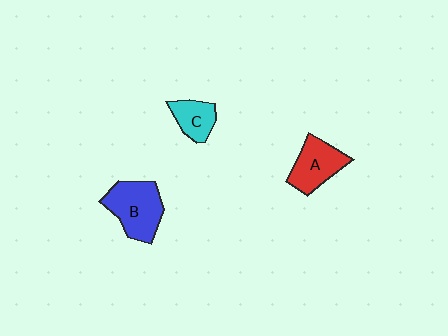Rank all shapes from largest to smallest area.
From largest to smallest: B (blue), A (red), C (cyan).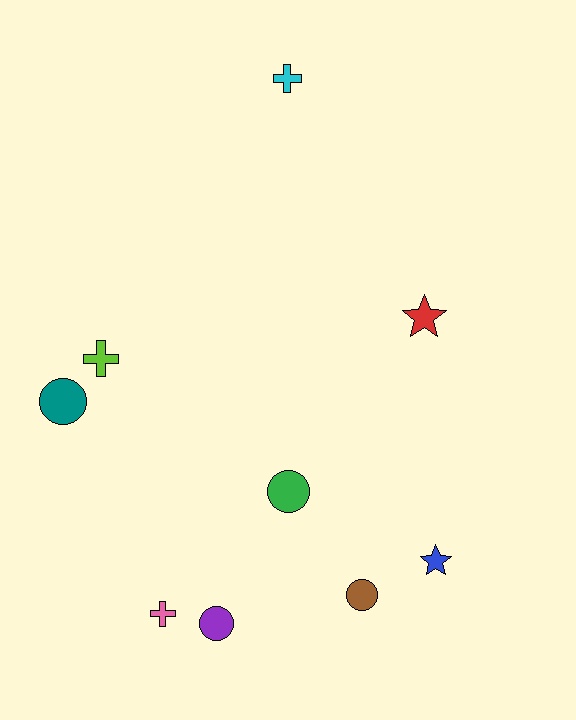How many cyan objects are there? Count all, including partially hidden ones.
There is 1 cyan object.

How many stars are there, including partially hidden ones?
There are 2 stars.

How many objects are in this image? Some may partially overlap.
There are 9 objects.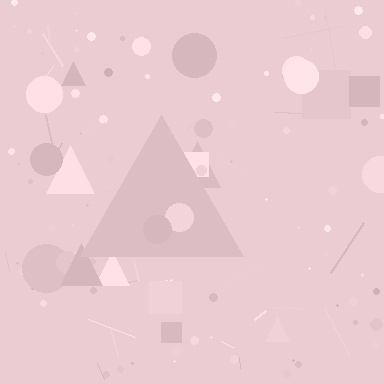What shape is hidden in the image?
A triangle is hidden in the image.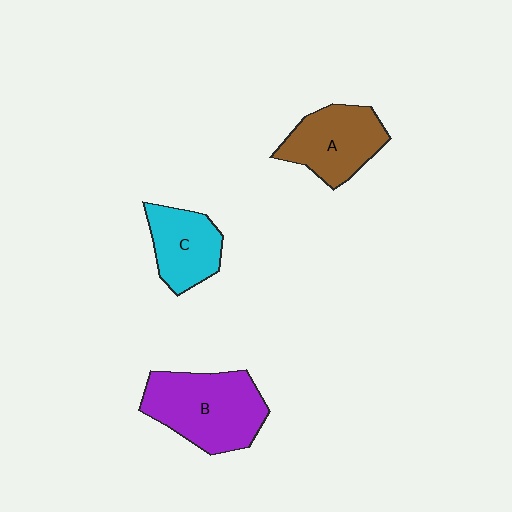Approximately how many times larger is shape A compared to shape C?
Approximately 1.2 times.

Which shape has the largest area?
Shape B (purple).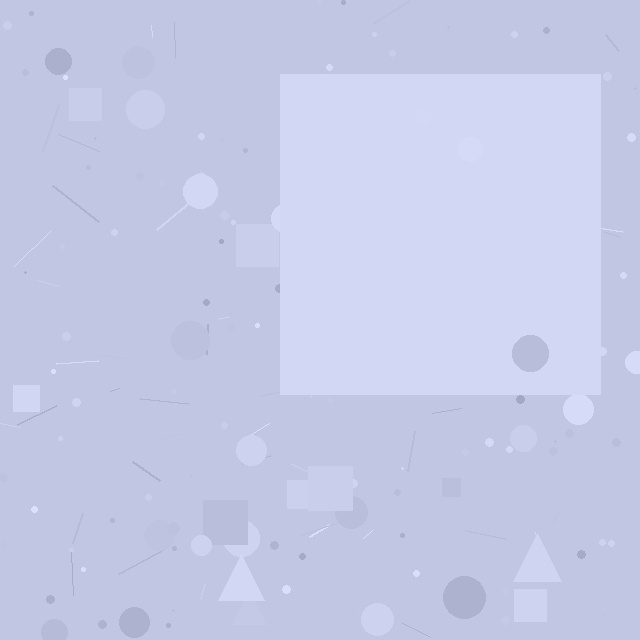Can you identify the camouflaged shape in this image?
The camouflaged shape is a square.